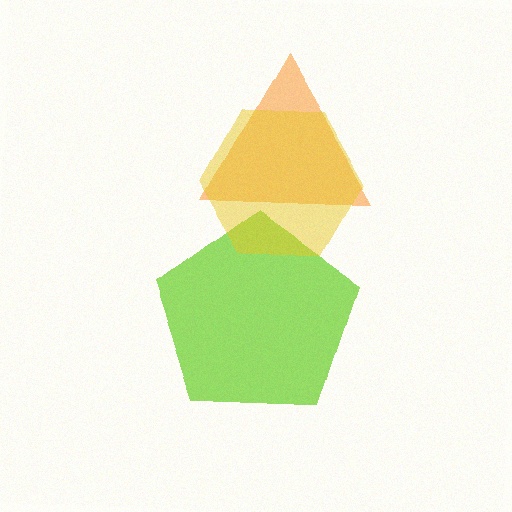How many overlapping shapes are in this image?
There are 3 overlapping shapes in the image.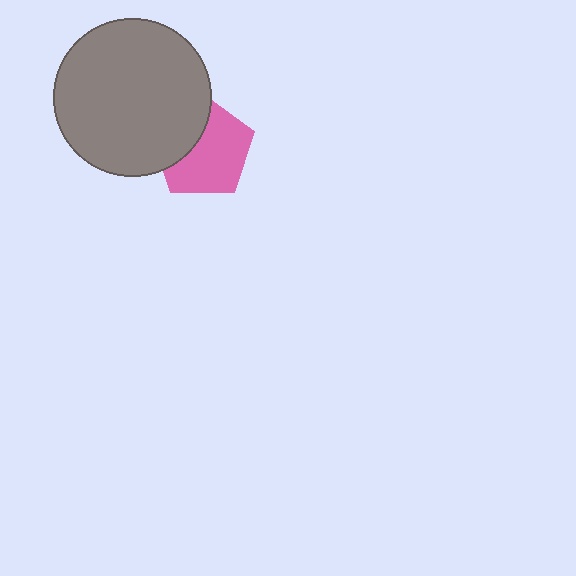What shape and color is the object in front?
The object in front is a gray circle.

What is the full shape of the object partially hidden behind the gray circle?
The partially hidden object is a pink pentagon.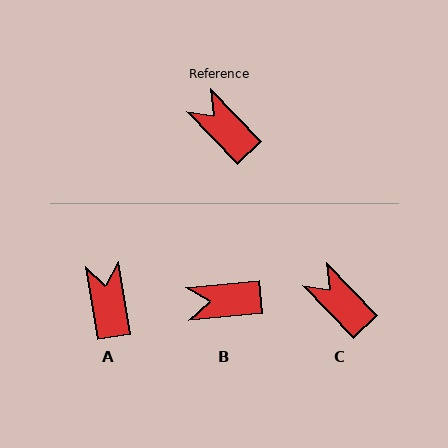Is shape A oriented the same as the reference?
No, it is off by about 34 degrees.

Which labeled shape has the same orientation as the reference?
C.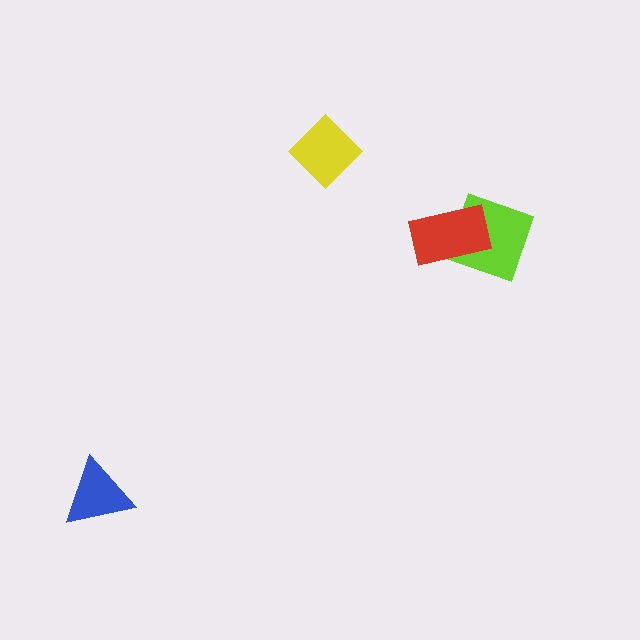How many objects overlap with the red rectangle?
1 object overlaps with the red rectangle.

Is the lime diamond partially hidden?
Yes, it is partially covered by another shape.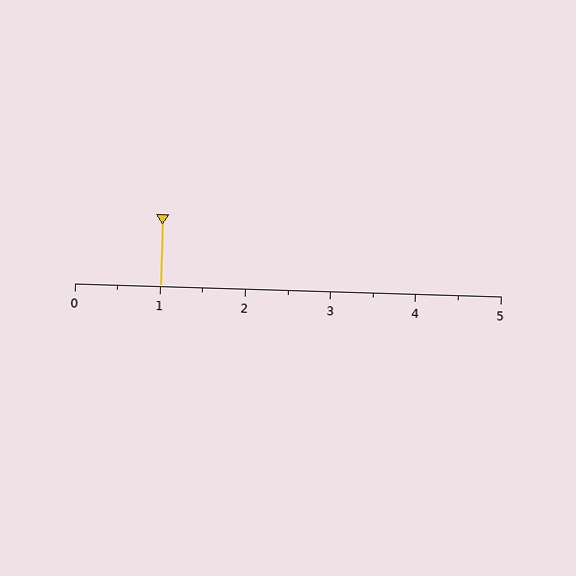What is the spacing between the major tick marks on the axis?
The major ticks are spaced 1 apart.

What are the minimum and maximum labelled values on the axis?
The axis runs from 0 to 5.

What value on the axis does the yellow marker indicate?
The marker indicates approximately 1.